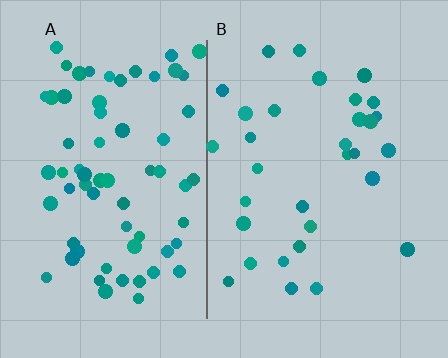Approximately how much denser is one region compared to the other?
Approximately 2.2× — region A over region B.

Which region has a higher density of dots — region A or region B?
A (the left).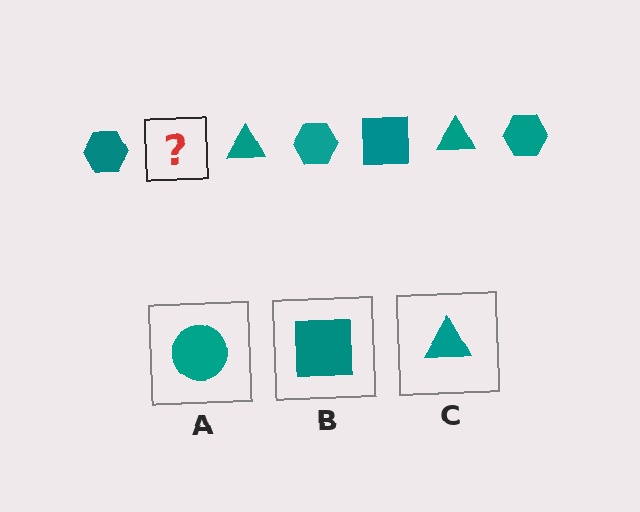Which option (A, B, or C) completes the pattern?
B.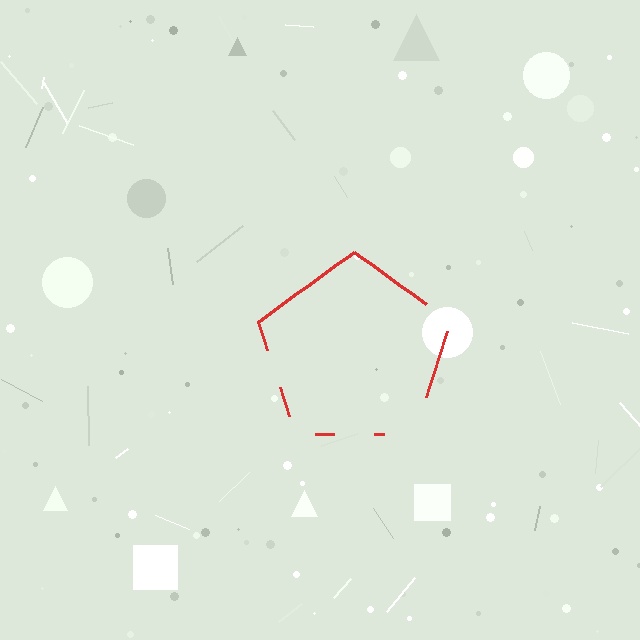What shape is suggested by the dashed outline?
The dashed outline suggests a pentagon.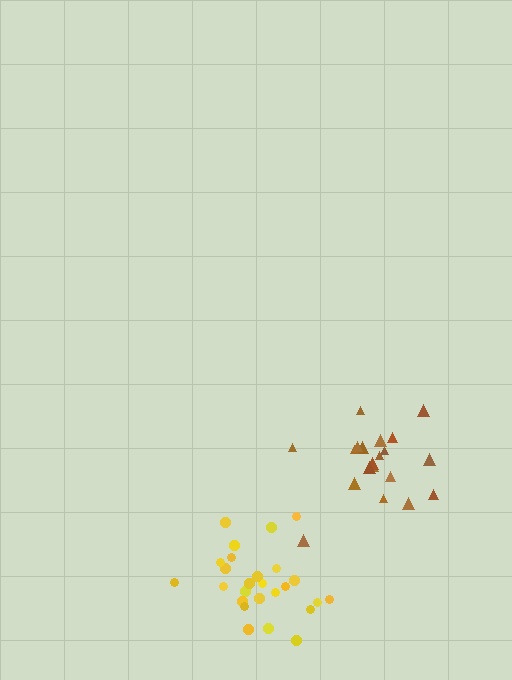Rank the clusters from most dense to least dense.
yellow, brown.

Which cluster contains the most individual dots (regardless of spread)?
Yellow (26).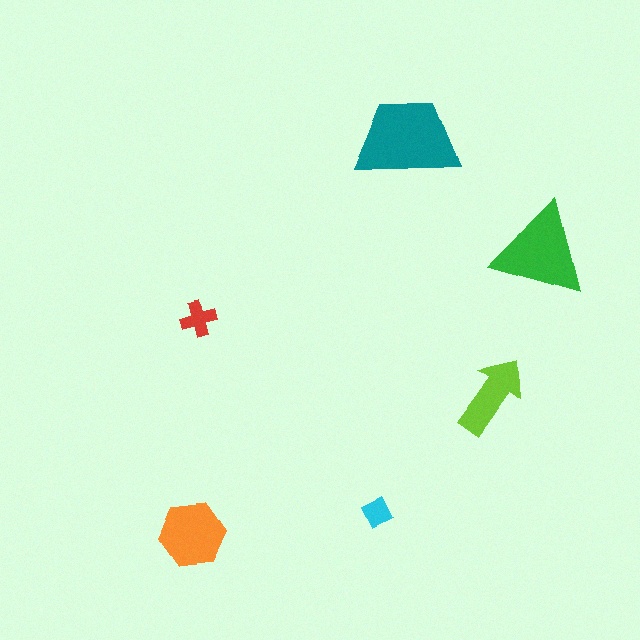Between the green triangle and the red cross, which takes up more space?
The green triangle.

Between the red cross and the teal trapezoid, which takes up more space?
The teal trapezoid.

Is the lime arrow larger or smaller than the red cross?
Larger.